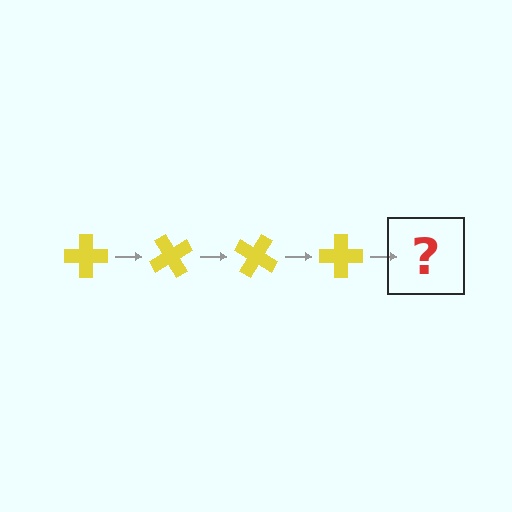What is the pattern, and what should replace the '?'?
The pattern is that the cross rotates 60 degrees each step. The '?' should be a yellow cross rotated 240 degrees.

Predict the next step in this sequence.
The next step is a yellow cross rotated 240 degrees.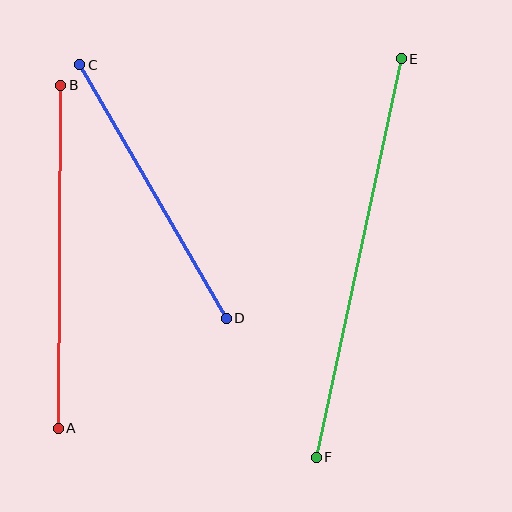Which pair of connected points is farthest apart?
Points E and F are farthest apart.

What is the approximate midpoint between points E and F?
The midpoint is at approximately (359, 258) pixels.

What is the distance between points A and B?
The distance is approximately 343 pixels.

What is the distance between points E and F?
The distance is approximately 407 pixels.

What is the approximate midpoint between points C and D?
The midpoint is at approximately (153, 191) pixels.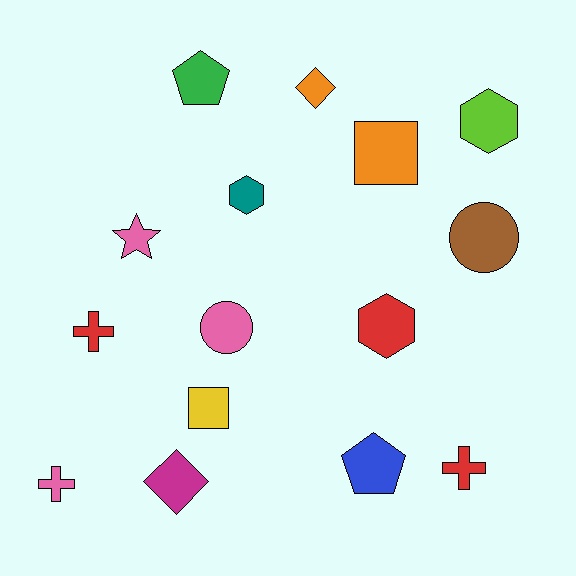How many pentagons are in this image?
There are 2 pentagons.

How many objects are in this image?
There are 15 objects.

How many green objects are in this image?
There is 1 green object.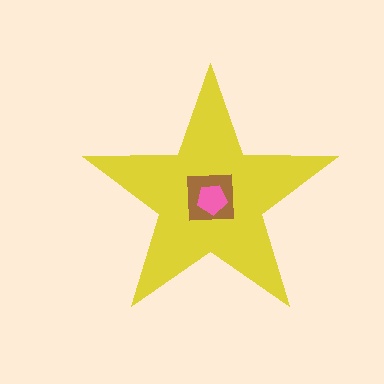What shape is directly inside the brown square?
The pink pentagon.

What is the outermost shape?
The yellow star.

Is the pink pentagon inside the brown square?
Yes.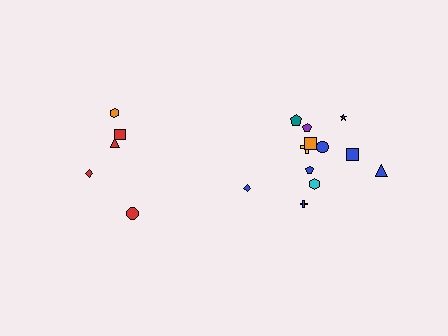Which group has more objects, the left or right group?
The right group.